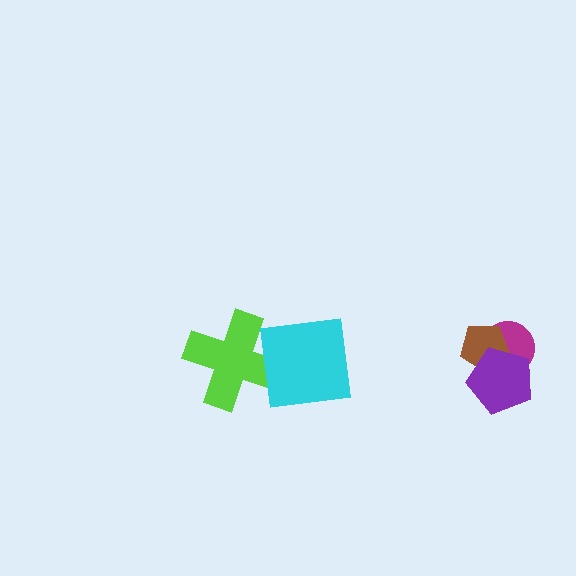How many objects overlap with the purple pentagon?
2 objects overlap with the purple pentagon.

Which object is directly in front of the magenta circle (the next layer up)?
The brown pentagon is directly in front of the magenta circle.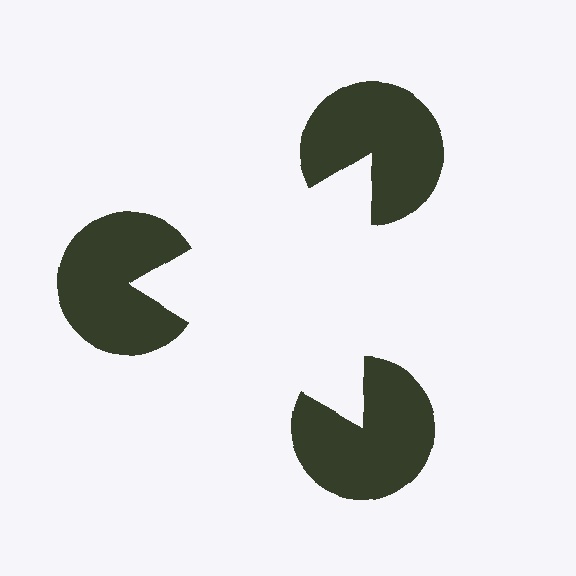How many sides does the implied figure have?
3 sides.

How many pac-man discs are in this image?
There are 3 — one at each vertex of the illusory triangle.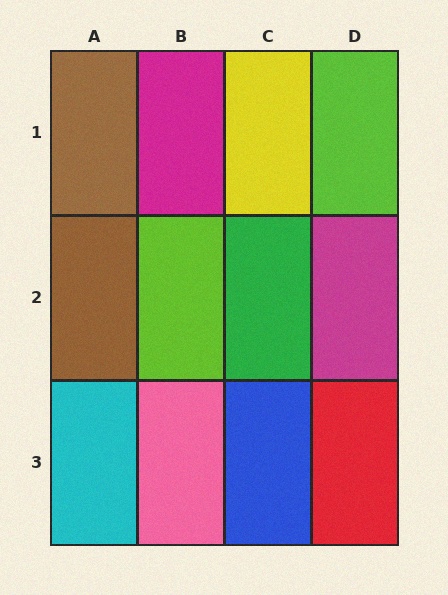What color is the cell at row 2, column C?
Green.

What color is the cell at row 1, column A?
Brown.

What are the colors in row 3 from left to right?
Cyan, pink, blue, red.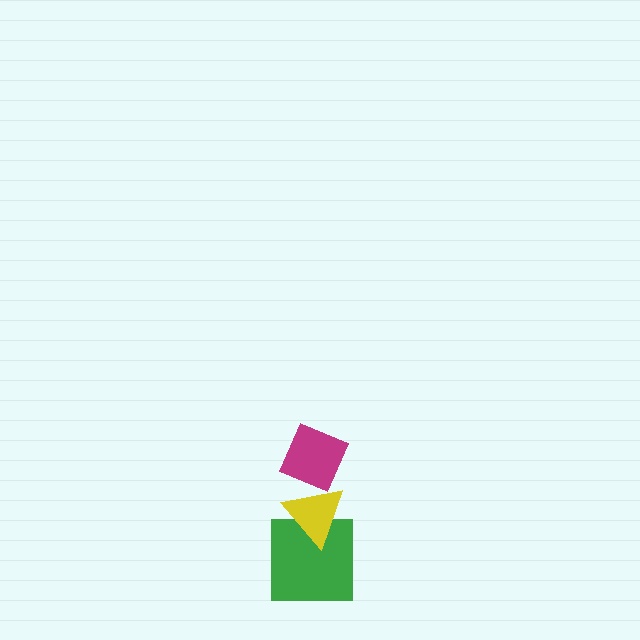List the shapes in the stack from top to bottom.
From top to bottom: the magenta diamond, the yellow triangle, the green square.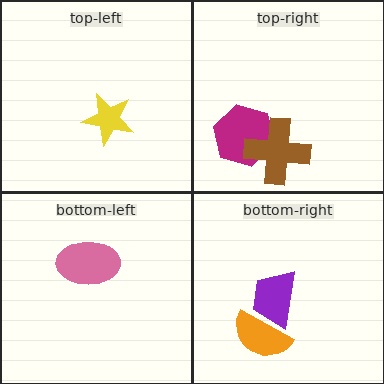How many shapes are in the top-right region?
2.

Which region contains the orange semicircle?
The bottom-right region.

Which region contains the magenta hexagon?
The top-right region.